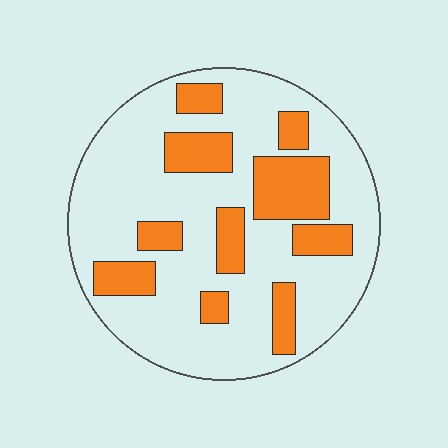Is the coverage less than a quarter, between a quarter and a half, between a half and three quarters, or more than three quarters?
Between a quarter and a half.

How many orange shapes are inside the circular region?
10.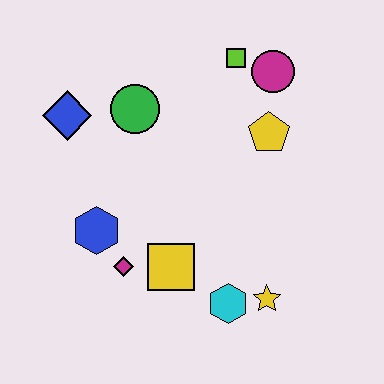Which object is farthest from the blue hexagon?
The magenta circle is farthest from the blue hexagon.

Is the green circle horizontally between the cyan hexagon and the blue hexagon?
Yes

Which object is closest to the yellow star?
The cyan hexagon is closest to the yellow star.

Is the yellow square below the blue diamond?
Yes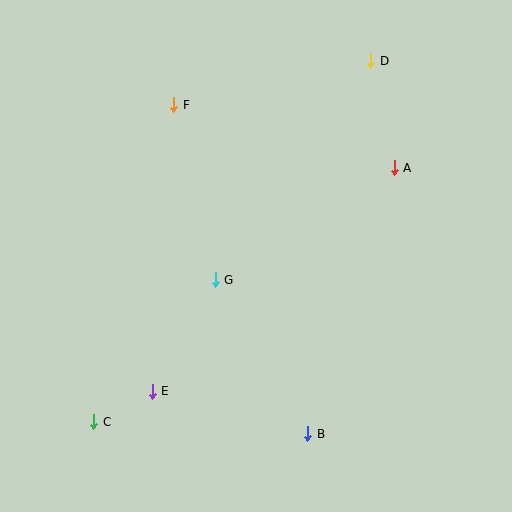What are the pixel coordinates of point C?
Point C is at (94, 422).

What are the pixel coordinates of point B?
Point B is at (308, 434).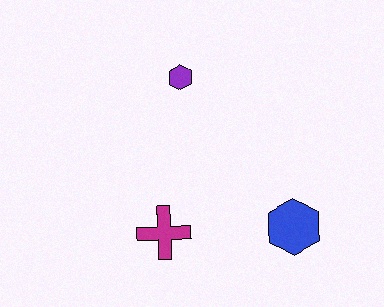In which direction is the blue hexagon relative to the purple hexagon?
The blue hexagon is below the purple hexagon.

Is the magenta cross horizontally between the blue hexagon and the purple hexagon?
No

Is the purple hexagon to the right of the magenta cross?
Yes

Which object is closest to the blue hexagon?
The magenta cross is closest to the blue hexagon.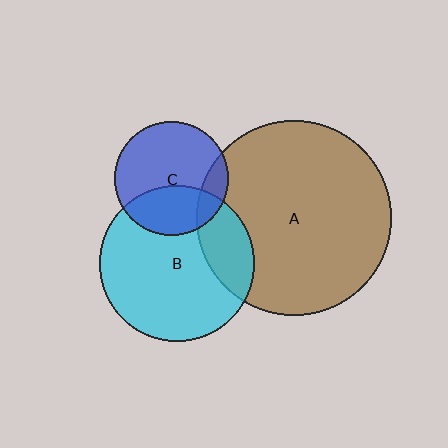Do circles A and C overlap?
Yes.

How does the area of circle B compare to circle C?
Approximately 1.9 times.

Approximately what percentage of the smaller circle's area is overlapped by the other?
Approximately 15%.